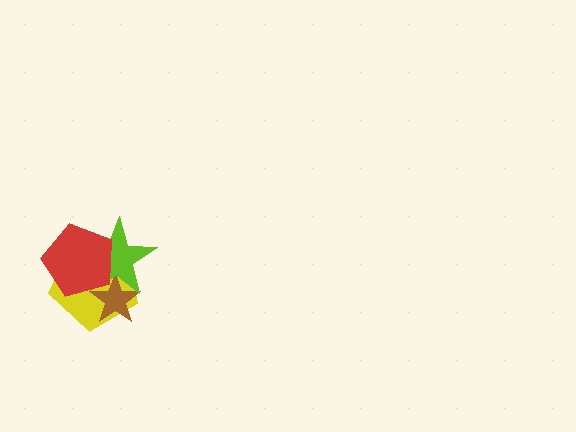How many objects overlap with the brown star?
3 objects overlap with the brown star.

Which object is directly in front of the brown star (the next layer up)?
The lime star is directly in front of the brown star.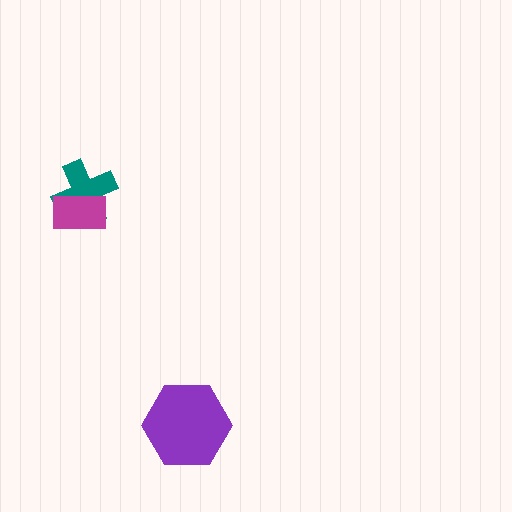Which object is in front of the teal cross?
The magenta rectangle is in front of the teal cross.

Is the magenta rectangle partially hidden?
No, no other shape covers it.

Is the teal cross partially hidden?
Yes, it is partially covered by another shape.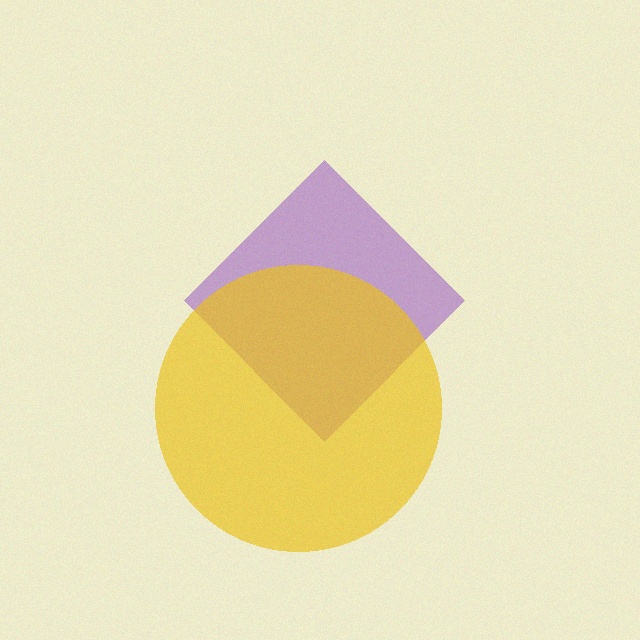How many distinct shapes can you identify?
There are 2 distinct shapes: a purple diamond, a yellow circle.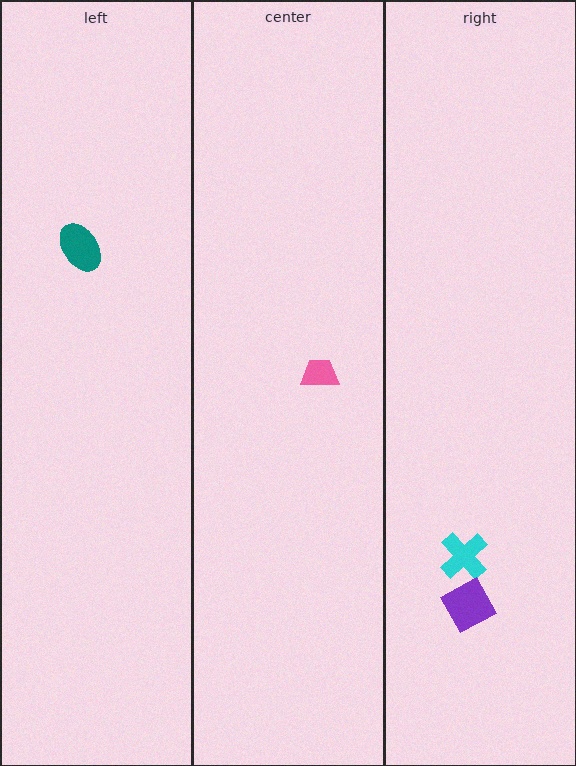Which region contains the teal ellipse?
The left region.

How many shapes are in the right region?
2.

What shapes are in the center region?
The pink trapezoid.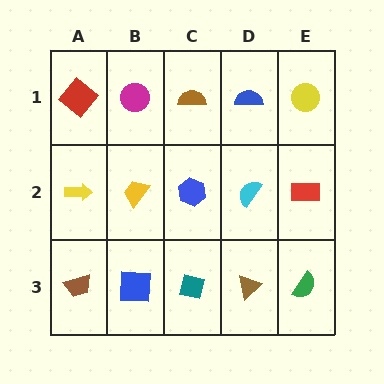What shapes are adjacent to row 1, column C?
A blue hexagon (row 2, column C), a magenta circle (row 1, column B), a blue semicircle (row 1, column D).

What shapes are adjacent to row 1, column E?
A red rectangle (row 2, column E), a blue semicircle (row 1, column D).